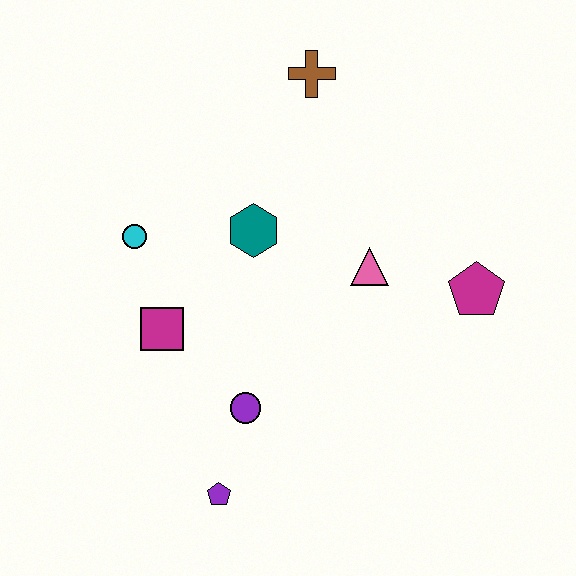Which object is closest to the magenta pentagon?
The pink triangle is closest to the magenta pentagon.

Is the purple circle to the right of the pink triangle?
No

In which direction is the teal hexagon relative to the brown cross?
The teal hexagon is below the brown cross.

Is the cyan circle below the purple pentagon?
No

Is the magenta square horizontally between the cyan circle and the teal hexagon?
Yes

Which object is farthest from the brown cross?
The purple pentagon is farthest from the brown cross.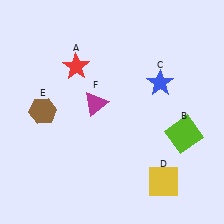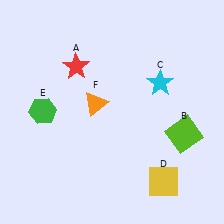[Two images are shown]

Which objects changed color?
C changed from blue to cyan. E changed from brown to green. F changed from magenta to orange.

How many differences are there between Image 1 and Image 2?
There are 3 differences between the two images.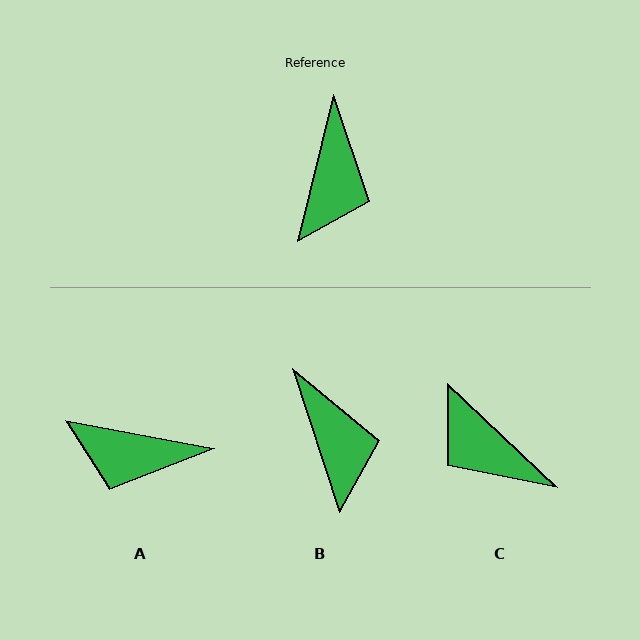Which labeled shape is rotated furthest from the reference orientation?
C, about 119 degrees away.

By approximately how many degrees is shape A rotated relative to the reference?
Approximately 87 degrees clockwise.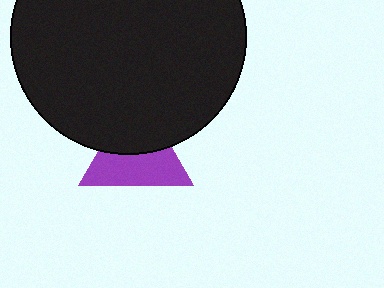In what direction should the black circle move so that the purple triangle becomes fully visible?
The black circle should move up. That is the shortest direction to clear the overlap and leave the purple triangle fully visible.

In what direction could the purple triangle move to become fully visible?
The purple triangle could move down. That would shift it out from behind the black circle entirely.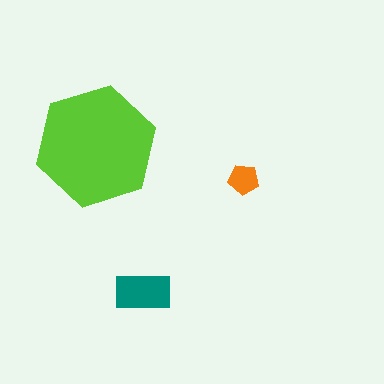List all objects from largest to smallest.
The lime hexagon, the teal rectangle, the orange pentagon.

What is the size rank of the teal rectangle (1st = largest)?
2nd.